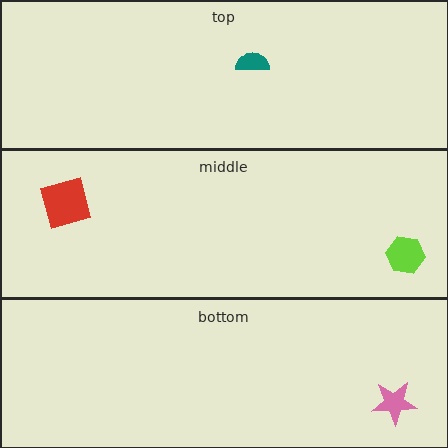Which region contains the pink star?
The bottom region.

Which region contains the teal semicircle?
The top region.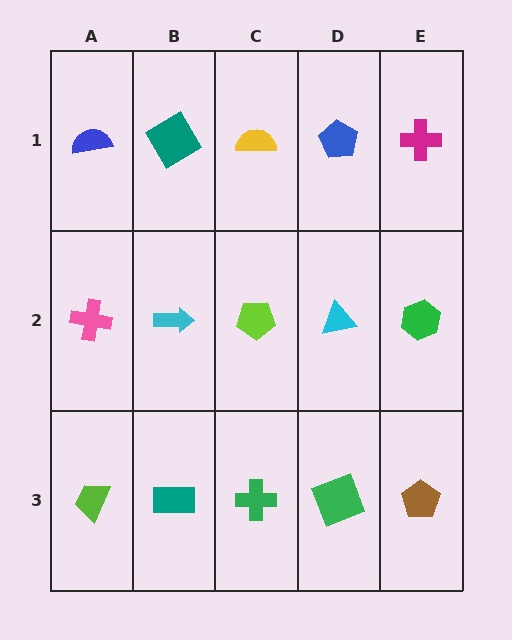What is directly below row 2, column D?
A green square.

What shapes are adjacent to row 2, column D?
A blue pentagon (row 1, column D), a green square (row 3, column D), a lime pentagon (row 2, column C), a green hexagon (row 2, column E).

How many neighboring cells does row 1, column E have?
2.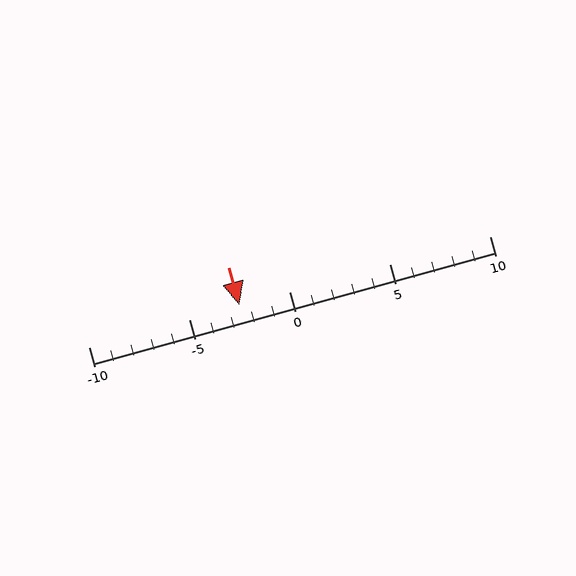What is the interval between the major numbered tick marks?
The major tick marks are spaced 5 units apart.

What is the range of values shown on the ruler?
The ruler shows values from -10 to 10.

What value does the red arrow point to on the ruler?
The red arrow points to approximately -2.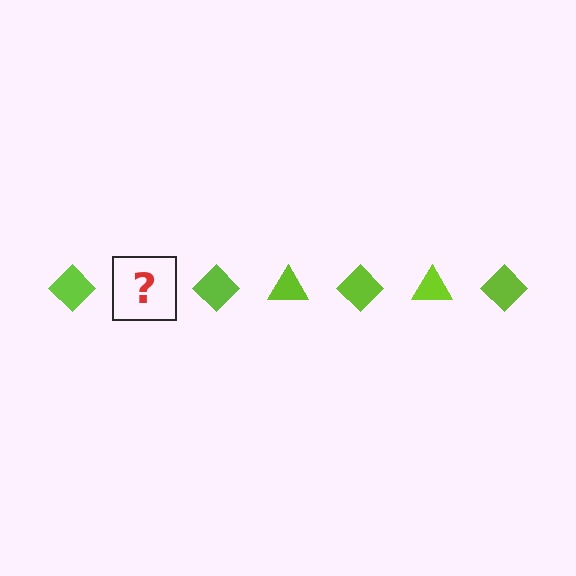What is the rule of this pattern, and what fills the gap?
The rule is that the pattern cycles through diamond, triangle shapes in lime. The gap should be filled with a lime triangle.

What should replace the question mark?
The question mark should be replaced with a lime triangle.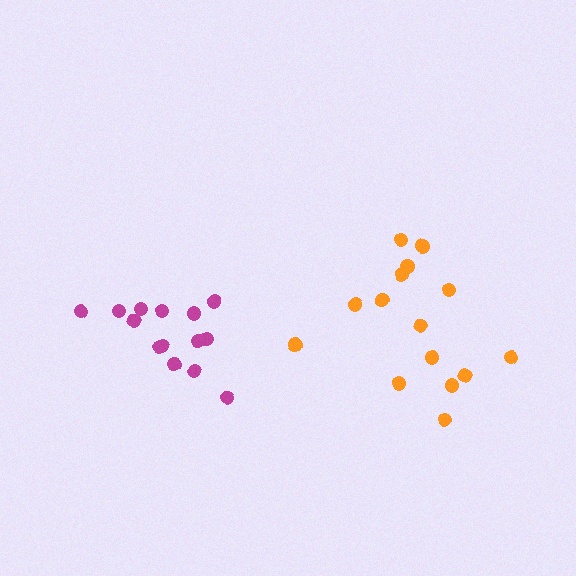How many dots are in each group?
Group 1: 15 dots, Group 2: 14 dots (29 total).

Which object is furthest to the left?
The magenta cluster is leftmost.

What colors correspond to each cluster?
The clusters are colored: orange, magenta.